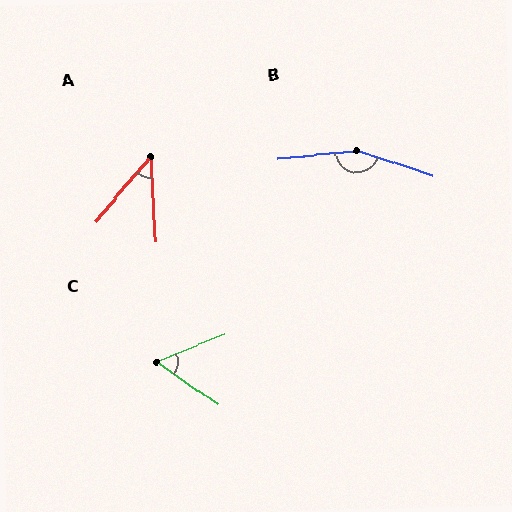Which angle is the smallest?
A, at approximately 43 degrees.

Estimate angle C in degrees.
Approximately 57 degrees.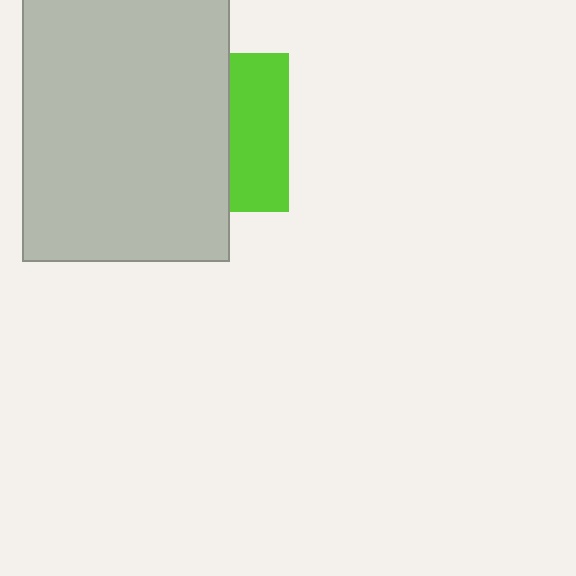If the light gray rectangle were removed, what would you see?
You would see the complete lime square.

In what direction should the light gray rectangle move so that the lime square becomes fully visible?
The light gray rectangle should move left. That is the shortest direction to clear the overlap and leave the lime square fully visible.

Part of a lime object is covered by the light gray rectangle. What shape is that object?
It is a square.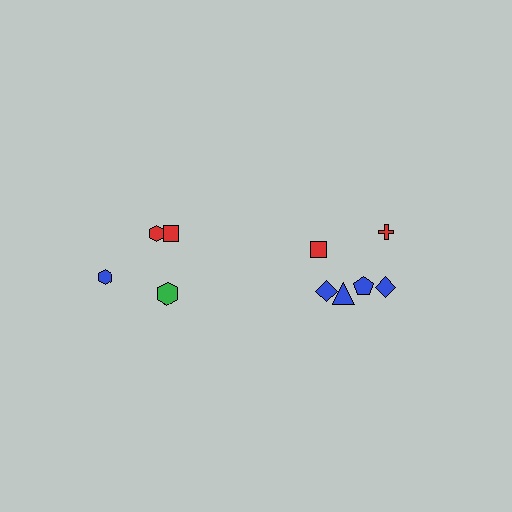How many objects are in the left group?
There are 4 objects.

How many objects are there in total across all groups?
There are 10 objects.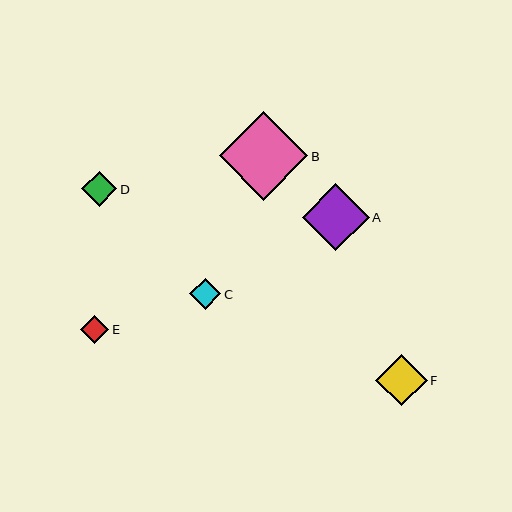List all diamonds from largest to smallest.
From largest to smallest: B, A, F, D, C, E.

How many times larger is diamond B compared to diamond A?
Diamond B is approximately 1.3 times the size of diamond A.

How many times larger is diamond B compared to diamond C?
Diamond B is approximately 2.9 times the size of diamond C.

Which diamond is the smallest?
Diamond E is the smallest with a size of approximately 28 pixels.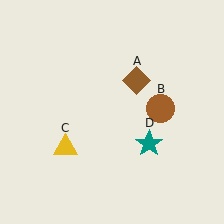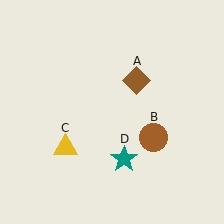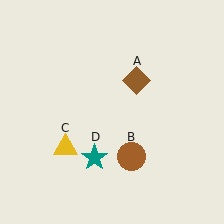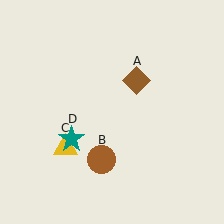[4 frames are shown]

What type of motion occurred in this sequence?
The brown circle (object B), teal star (object D) rotated clockwise around the center of the scene.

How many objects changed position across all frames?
2 objects changed position: brown circle (object B), teal star (object D).